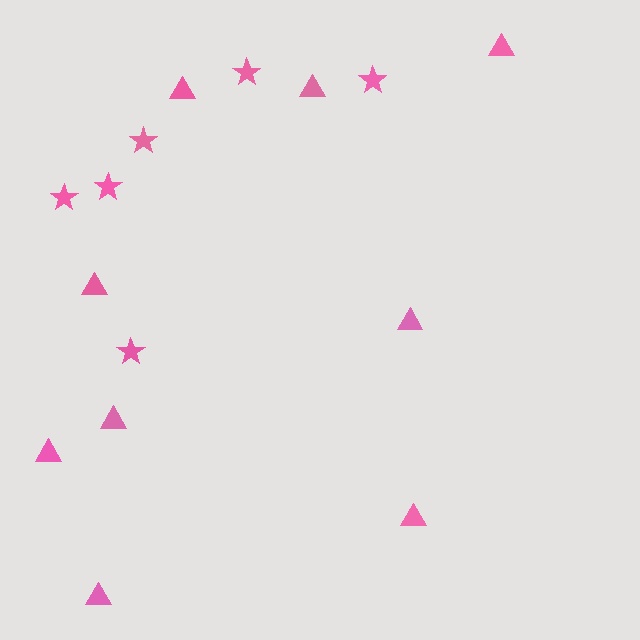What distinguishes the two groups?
There are 2 groups: one group of triangles (9) and one group of stars (6).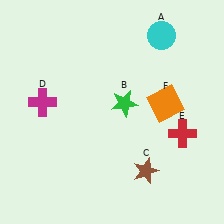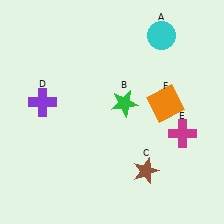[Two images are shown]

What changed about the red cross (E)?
In Image 1, E is red. In Image 2, it changed to magenta.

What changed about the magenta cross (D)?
In Image 1, D is magenta. In Image 2, it changed to purple.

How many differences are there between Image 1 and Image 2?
There are 2 differences between the two images.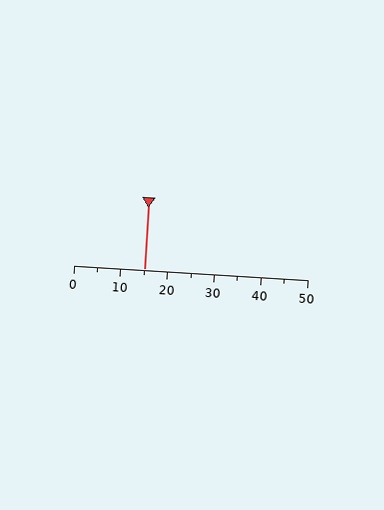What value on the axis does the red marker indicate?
The marker indicates approximately 15.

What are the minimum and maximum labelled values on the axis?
The axis runs from 0 to 50.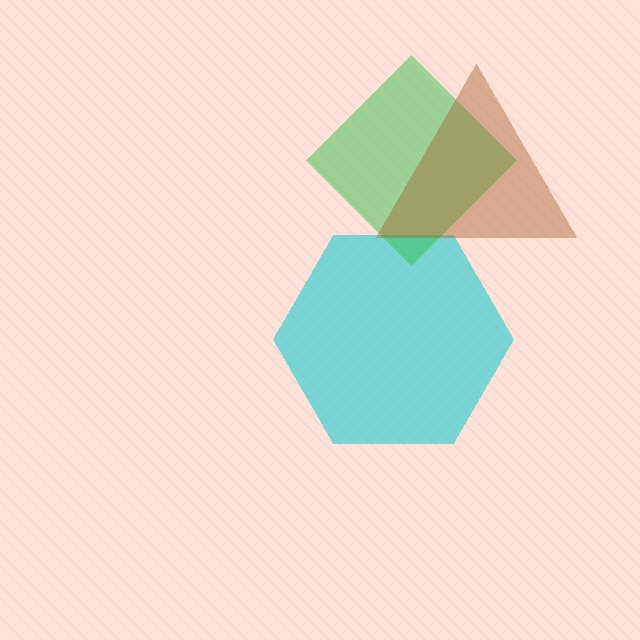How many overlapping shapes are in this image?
There are 3 overlapping shapes in the image.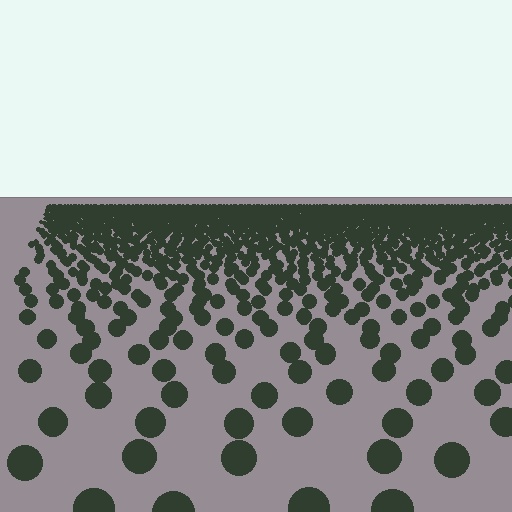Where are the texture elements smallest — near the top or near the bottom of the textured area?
Near the top.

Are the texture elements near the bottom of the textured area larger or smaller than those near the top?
Larger. Near the bottom, elements are closer to the viewer and appear at a bigger on-screen size.